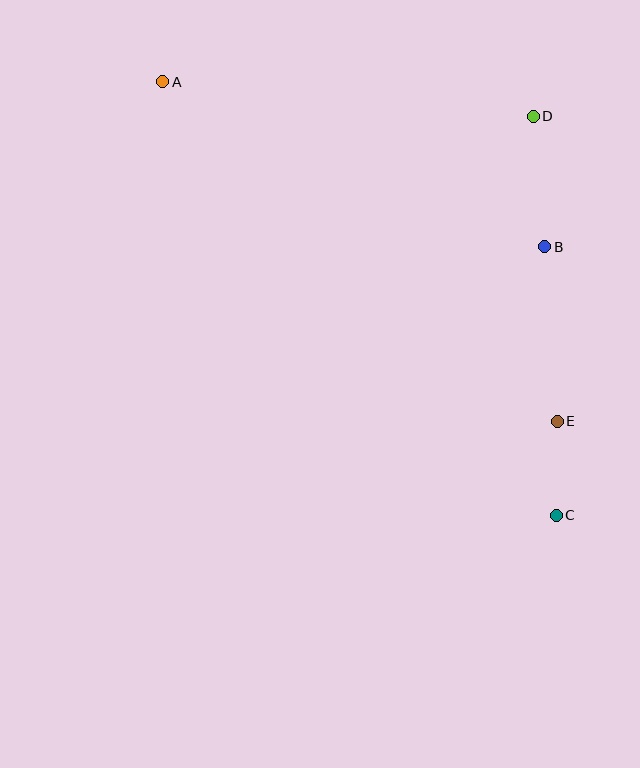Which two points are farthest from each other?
Points A and C are farthest from each other.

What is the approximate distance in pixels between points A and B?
The distance between A and B is approximately 416 pixels.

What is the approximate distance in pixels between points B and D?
The distance between B and D is approximately 131 pixels.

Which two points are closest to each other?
Points C and E are closest to each other.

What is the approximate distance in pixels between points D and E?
The distance between D and E is approximately 306 pixels.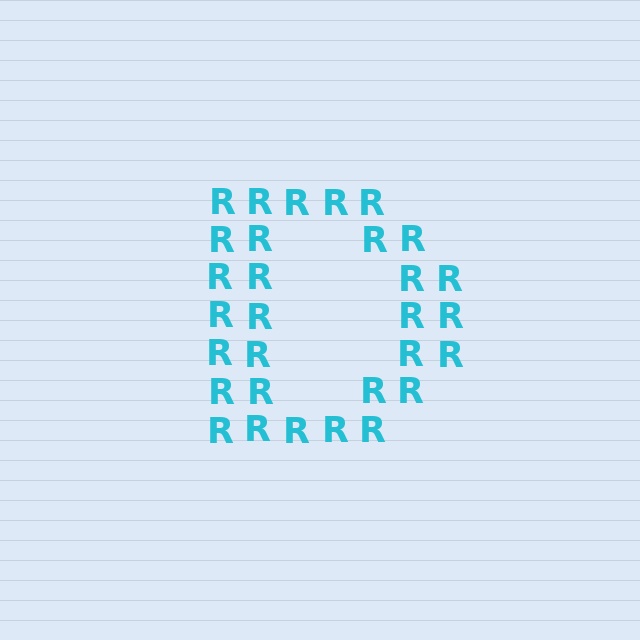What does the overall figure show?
The overall figure shows the letter D.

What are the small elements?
The small elements are letter R's.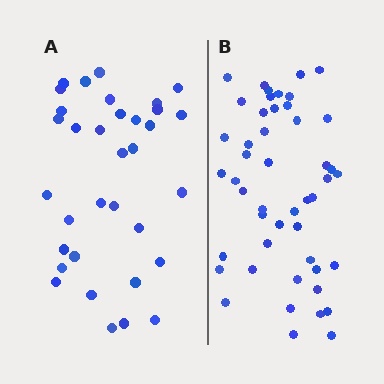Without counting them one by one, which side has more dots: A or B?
Region B (the right region) has more dots.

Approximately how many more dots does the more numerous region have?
Region B has approximately 15 more dots than region A.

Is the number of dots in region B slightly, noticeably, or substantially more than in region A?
Region B has noticeably more, but not dramatically so. The ratio is roughly 1.4 to 1.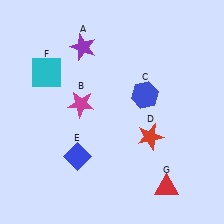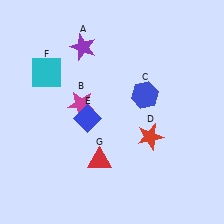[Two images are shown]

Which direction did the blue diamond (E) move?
The blue diamond (E) moved up.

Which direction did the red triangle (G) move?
The red triangle (G) moved left.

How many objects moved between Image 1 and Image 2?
2 objects moved between the two images.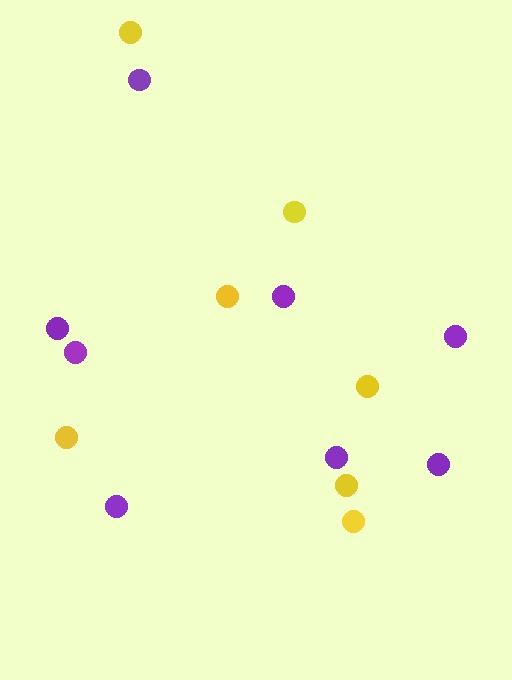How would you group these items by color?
There are 2 groups: one group of yellow circles (7) and one group of purple circles (8).